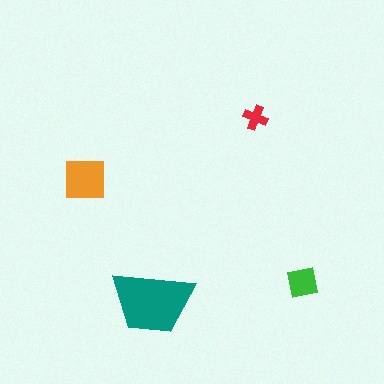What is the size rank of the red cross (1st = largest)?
4th.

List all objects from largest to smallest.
The teal trapezoid, the orange square, the green square, the red cross.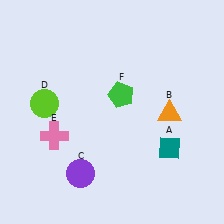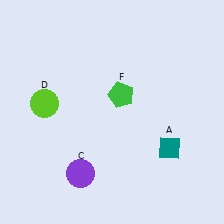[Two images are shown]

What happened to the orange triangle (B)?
The orange triangle (B) was removed in Image 2. It was in the bottom-right area of Image 1.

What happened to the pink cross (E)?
The pink cross (E) was removed in Image 2. It was in the bottom-left area of Image 1.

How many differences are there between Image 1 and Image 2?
There are 2 differences between the two images.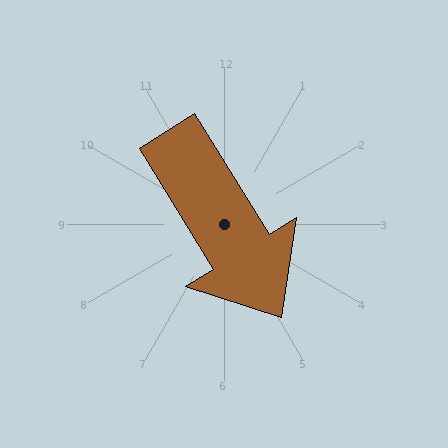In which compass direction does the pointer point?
Southeast.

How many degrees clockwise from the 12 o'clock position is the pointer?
Approximately 149 degrees.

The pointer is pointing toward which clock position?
Roughly 5 o'clock.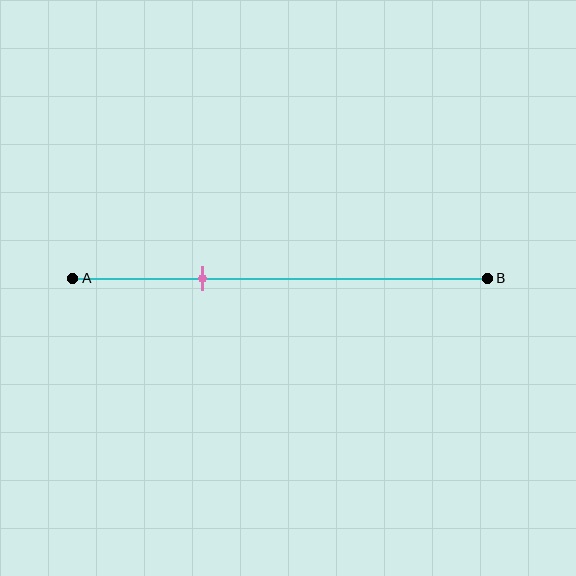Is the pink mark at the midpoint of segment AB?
No, the mark is at about 30% from A, not at the 50% midpoint.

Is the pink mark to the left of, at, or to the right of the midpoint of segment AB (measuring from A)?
The pink mark is to the left of the midpoint of segment AB.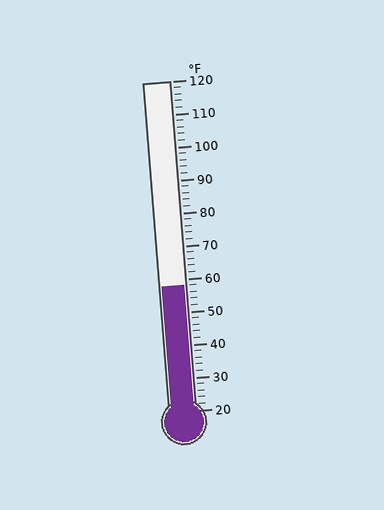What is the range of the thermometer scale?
The thermometer scale ranges from 20°F to 120°F.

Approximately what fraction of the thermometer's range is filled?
The thermometer is filled to approximately 40% of its range.